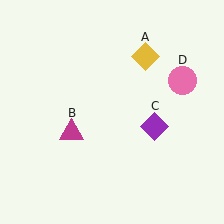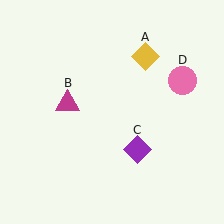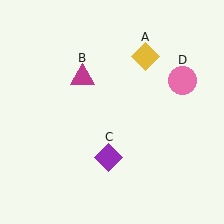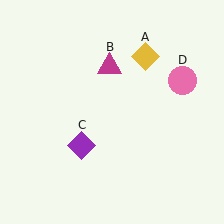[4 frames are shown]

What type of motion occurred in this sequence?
The magenta triangle (object B), purple diamond (object C) rotated clockwise around the center of the scene.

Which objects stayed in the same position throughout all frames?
Yellow diamond (object A) and pink circle (object D) remained stationary.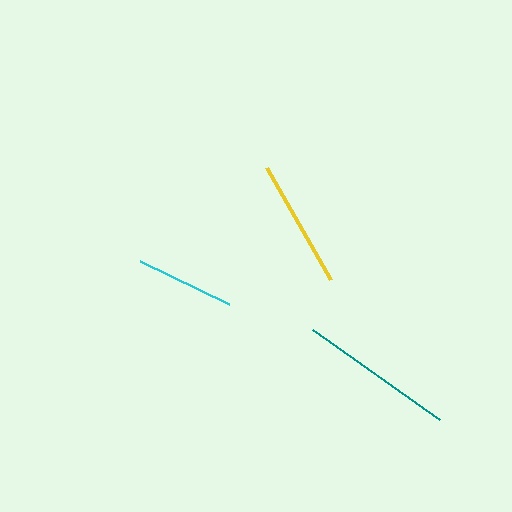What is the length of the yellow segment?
The yellow segment is approximately 129 pixels long.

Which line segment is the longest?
The teal line is the longest at approximately 155 pixels.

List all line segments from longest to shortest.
From longest to shortest: teal, yellow, cyan.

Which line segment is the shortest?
The cyan line is the shortest at approximately 99 pixels.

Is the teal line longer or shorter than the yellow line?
The teal line is longer than the yellow line.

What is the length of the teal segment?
The teal segment is approximately 155 pixels long.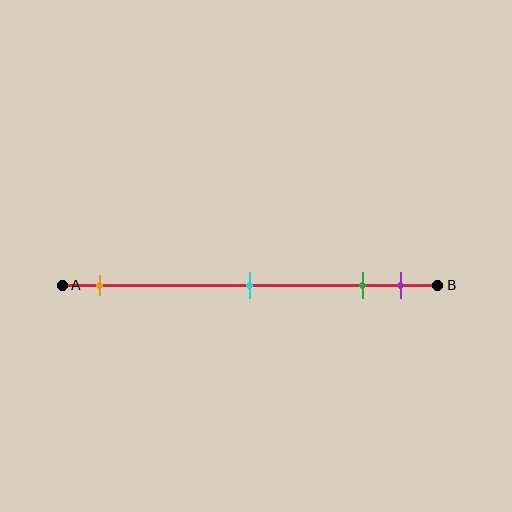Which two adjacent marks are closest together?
The green and purple marks are the closest adjacent pair.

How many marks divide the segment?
There are 4 marks dividing the segment.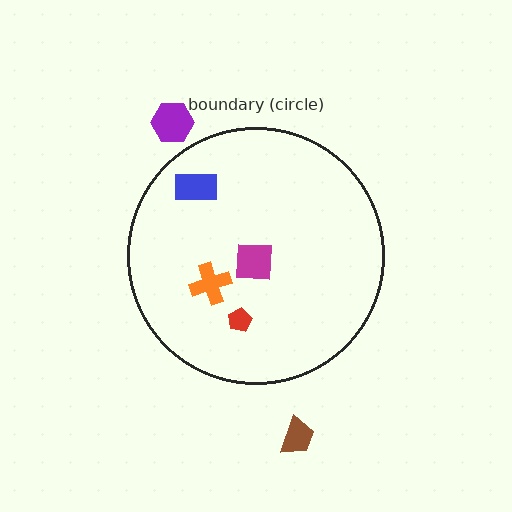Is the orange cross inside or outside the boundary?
Inside.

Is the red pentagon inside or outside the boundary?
Inside.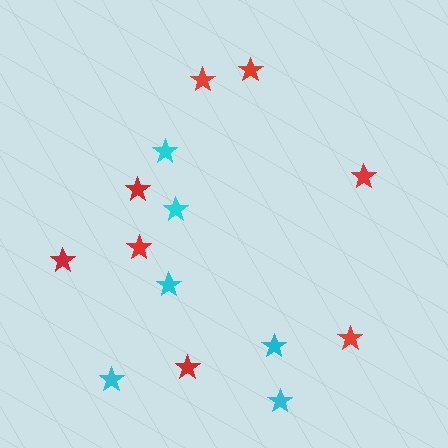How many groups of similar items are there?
There are 2 groups: one group of cyan stars (6) and one group of red stars (8).